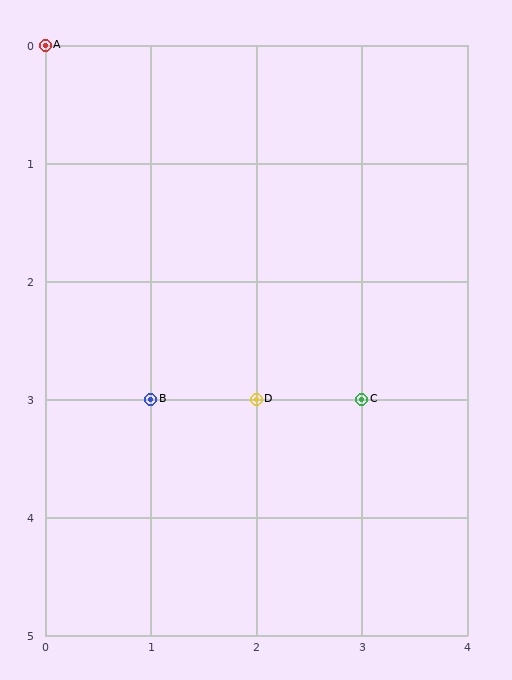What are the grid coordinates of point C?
Point C is at grid coordinates (3, 3).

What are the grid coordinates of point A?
Point A is at grid coordinates (0, 0).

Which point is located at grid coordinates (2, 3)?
Point D is at (2, 3).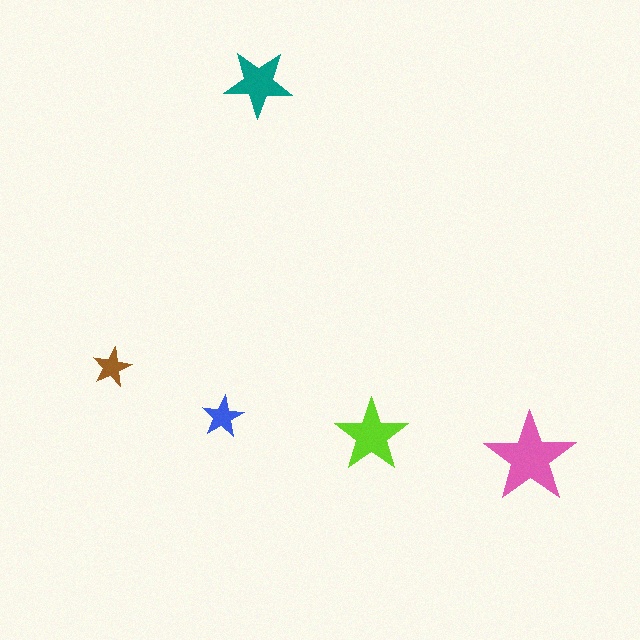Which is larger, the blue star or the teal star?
The teal one.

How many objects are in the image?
There are 5 objects in the image.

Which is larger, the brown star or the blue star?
The blue one.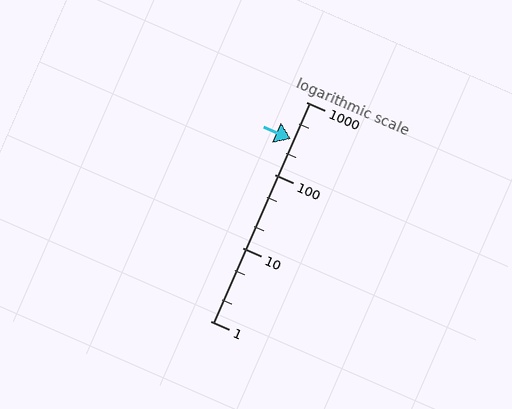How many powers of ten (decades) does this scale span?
The scale spans 3 decades, from 1 to 1000.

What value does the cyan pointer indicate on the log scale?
The pointer indicates approximately 310.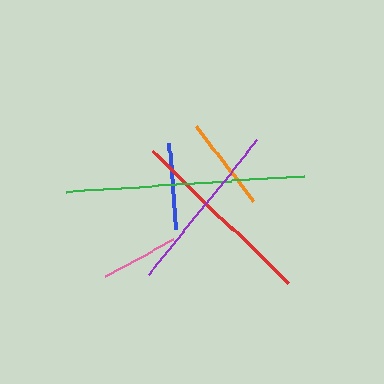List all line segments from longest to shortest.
From longest to shortest: green, red, purple, orange, blue, pink.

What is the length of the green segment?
The green segment is approximately 238 pixels long.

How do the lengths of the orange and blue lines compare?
The orange and blue lines are approximately the same length.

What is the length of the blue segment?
The blue segment is approximately 86 pixels long.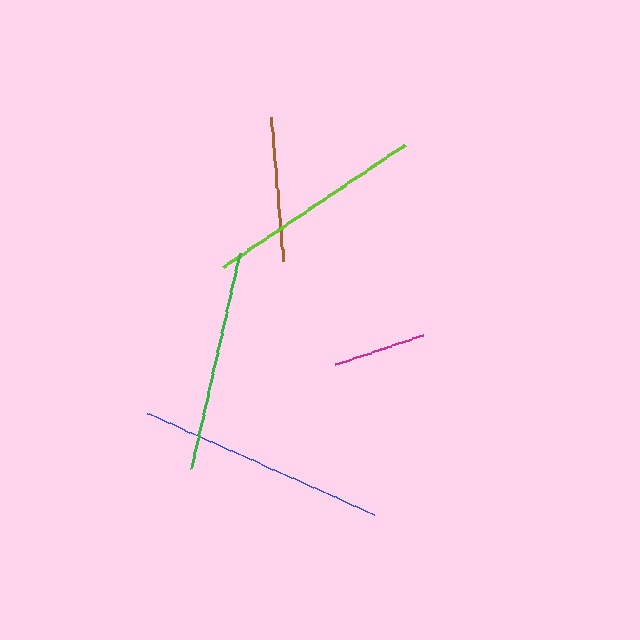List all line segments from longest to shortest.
From longest to shortest: blue, green, lime, brown, magenta.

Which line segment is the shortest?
The magenta line is the shortest at approximately 93 pixels.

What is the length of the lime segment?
The lime segment is approximately 219 pixels long.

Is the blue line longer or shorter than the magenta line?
The blue line is longer than the magenta line.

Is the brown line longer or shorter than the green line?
The green line is longer than the brown line.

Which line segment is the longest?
The blue line is the longest at approximately 248 pixels.